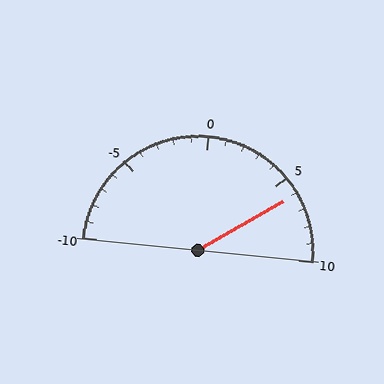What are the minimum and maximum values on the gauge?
The gauge ranges from -10 to 10.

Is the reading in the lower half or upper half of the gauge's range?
The reading is in the upper half of the range (-10 to 10).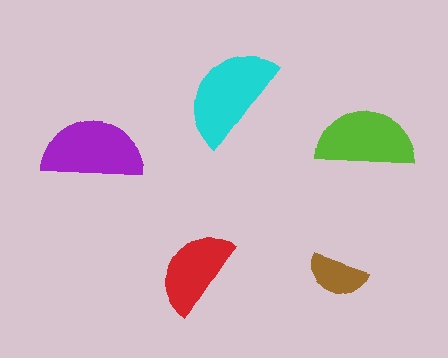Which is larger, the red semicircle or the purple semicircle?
The purple one.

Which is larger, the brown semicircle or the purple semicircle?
The purple one.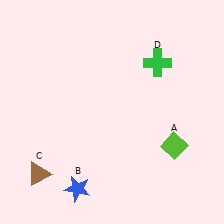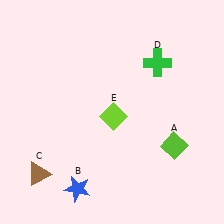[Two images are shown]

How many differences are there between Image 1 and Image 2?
There is 1 difference between the two images.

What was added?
A lime diamond (E) was added in Image 2.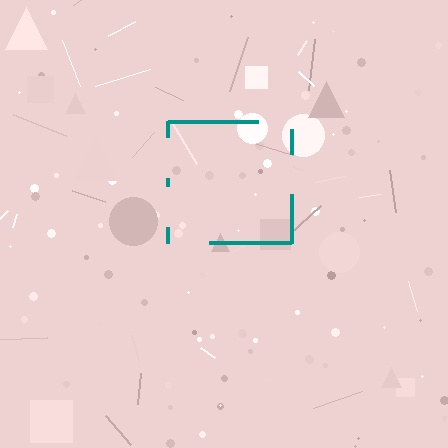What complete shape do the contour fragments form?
The contour fragments form a square.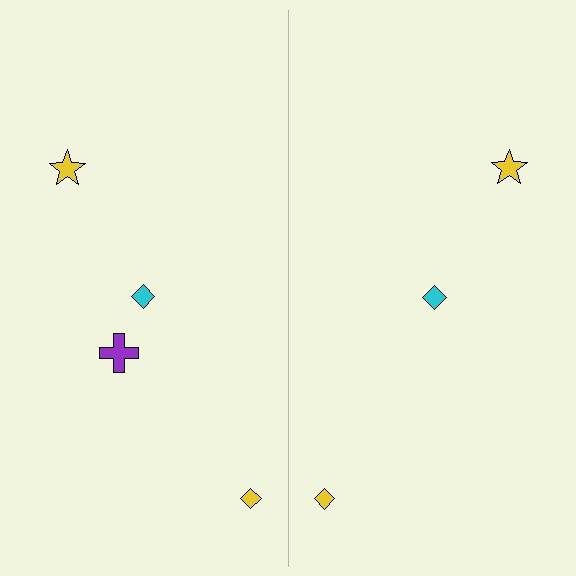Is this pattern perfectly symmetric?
No, the pattern is not perfectly symmetric. A purple cross is missing from the right side.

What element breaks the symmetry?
A purple cross is missing from the right side.